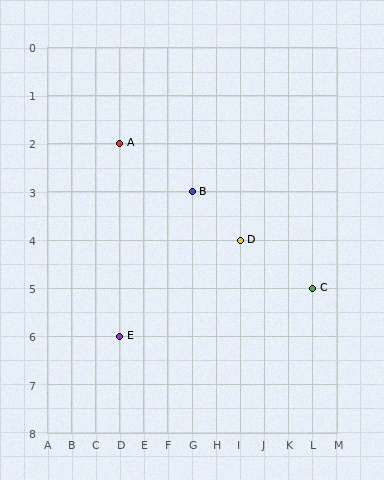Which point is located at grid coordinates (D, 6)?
Point E is at (D, 6).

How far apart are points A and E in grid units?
Points A and E are 4 rows apart.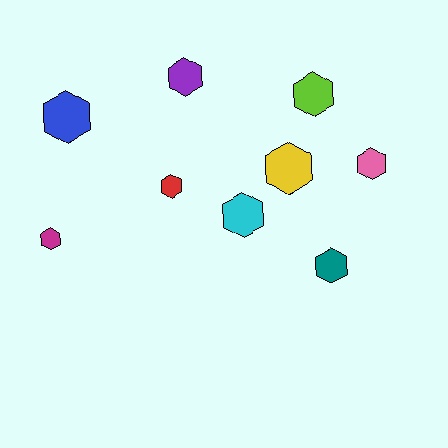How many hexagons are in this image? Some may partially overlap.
There are 9 hexagons.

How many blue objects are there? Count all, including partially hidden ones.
There is 1 blue object.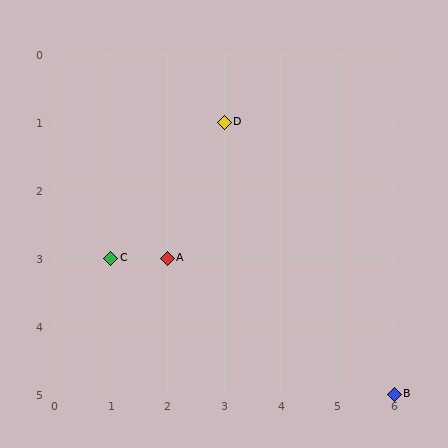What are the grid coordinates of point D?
Point D is at grid coordinates (3, 1).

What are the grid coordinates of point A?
Point A is at grid coordinates (2, 3).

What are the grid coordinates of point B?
Point B is at grid coordinates (6, 5).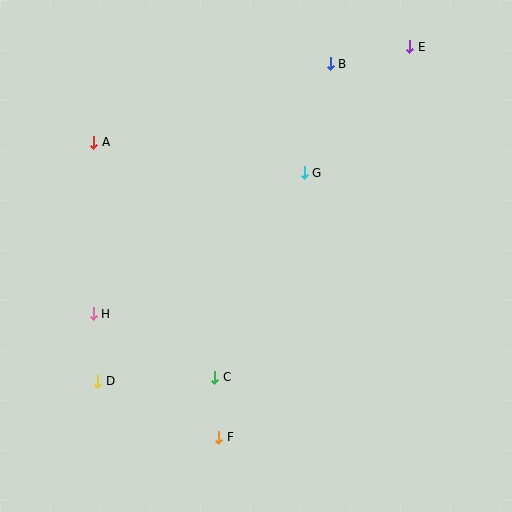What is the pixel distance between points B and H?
The distance between B and H is 345 pixels.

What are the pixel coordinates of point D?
Point D is at (98, 381).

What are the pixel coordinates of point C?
Point C is at (215, 377).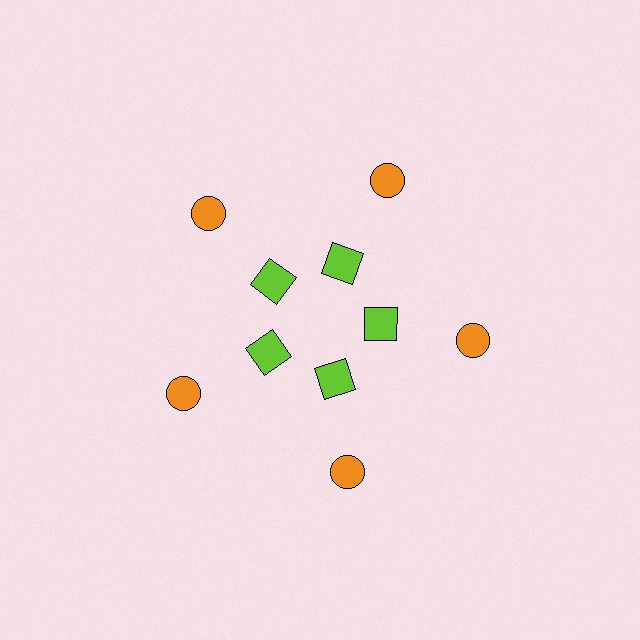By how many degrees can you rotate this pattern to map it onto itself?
The pattern maps onto itself every 72 degrees of rotation.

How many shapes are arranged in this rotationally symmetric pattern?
There are 10 shapes, arranged in 5 groups of 2.